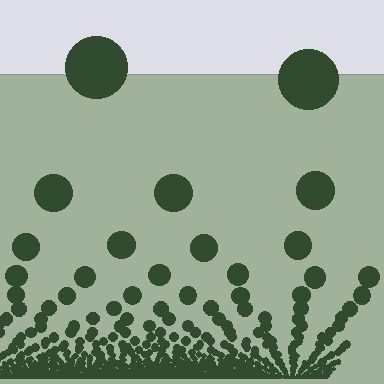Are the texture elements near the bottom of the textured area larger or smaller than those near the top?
Smaller. The gradient is inverted — elements near the bottom are smaller and denser.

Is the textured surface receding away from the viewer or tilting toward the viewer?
The surface appears to tilt toward the viewer. Texture elements get larger and sparser toward the top.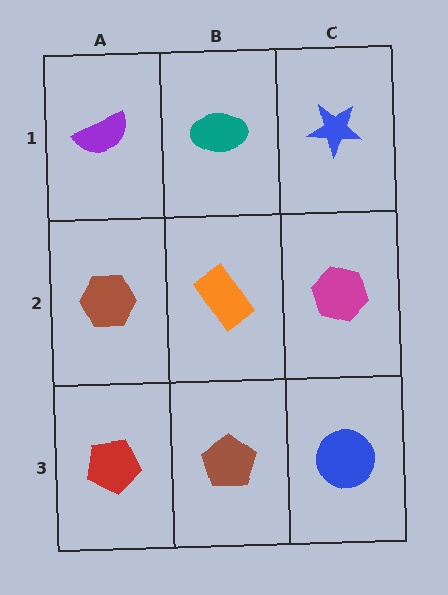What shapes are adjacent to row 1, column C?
A magenta hexagon (row 2, column C), a teal ellipse (row 1, column B).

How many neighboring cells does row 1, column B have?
3.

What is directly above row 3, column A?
A brown hexagon.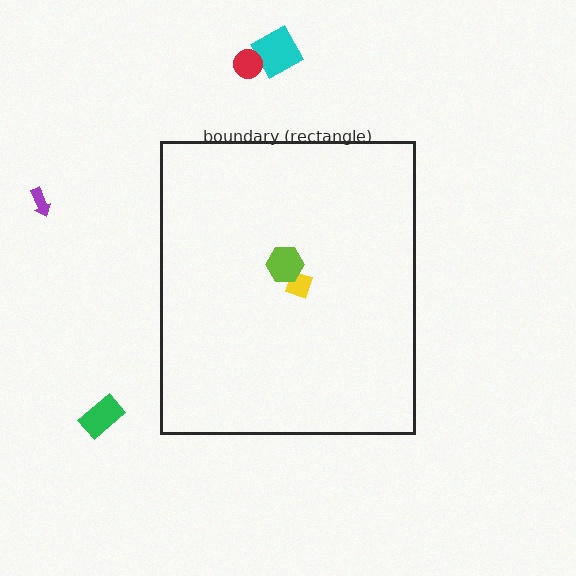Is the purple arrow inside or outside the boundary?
Outside.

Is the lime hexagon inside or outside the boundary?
Inside.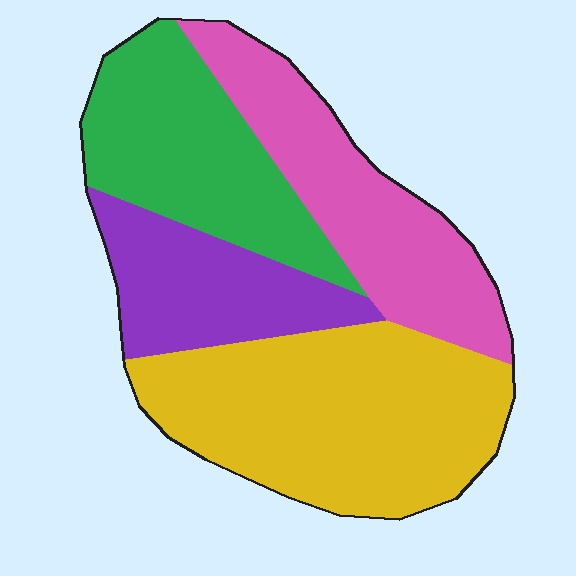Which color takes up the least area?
Purple, at roughly 15%.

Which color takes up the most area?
Yellow, at roughly 35%.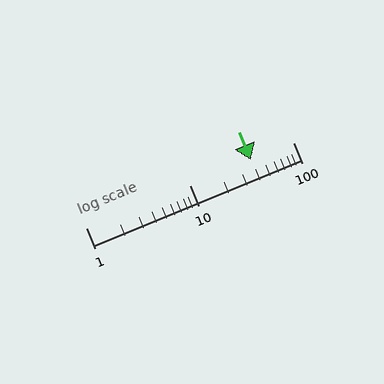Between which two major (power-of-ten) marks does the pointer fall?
The pointer is between 10 and 100.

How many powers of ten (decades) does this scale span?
The scale spans 2 decades, from 1 to 100.